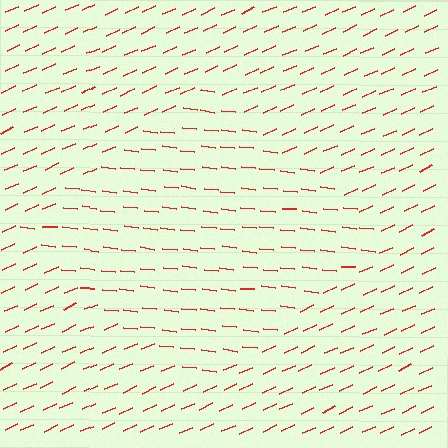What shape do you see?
I see a diamond.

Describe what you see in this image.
The image is filled with small red line segments. A diamond region in the image has lines oriented differently from the surrounding lines, creating a visible texture boundary.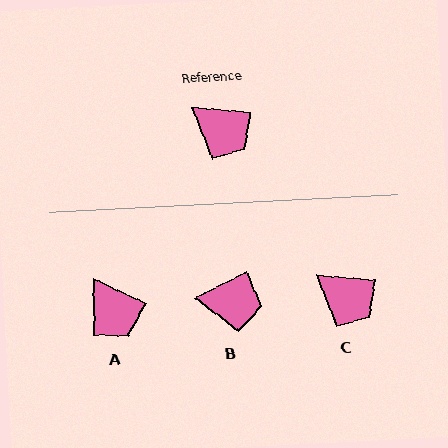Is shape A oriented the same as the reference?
No, it is off by about 20 degrees.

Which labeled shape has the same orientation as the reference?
C.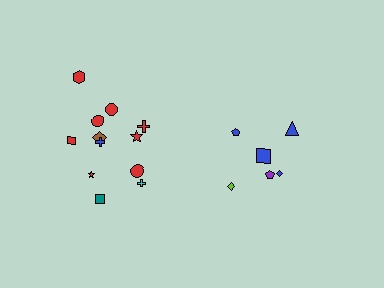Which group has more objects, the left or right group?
The left group.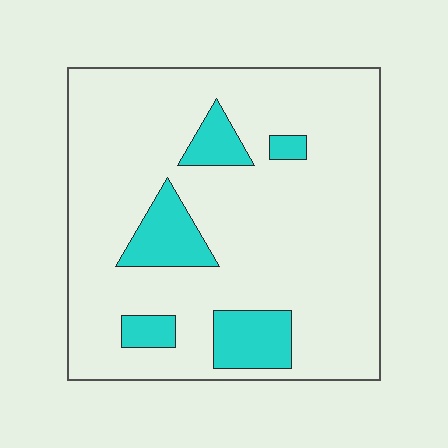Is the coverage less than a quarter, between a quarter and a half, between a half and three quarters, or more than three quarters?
Less than a quarter.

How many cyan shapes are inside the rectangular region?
5.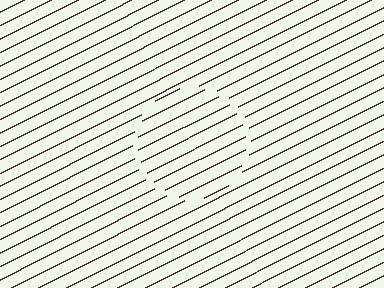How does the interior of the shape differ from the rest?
The interior of the shape contains the same grating, shifted by half a period — the contour is defined by the phase discontinuity where line-ends from the inner and outer gratings abut.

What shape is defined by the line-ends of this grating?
An illusory circle. The interior of the shape contains the same grating, shifted by half a period — the contour is defined by the phase discontinuity where line-ends from the inner and outer gratings abut.